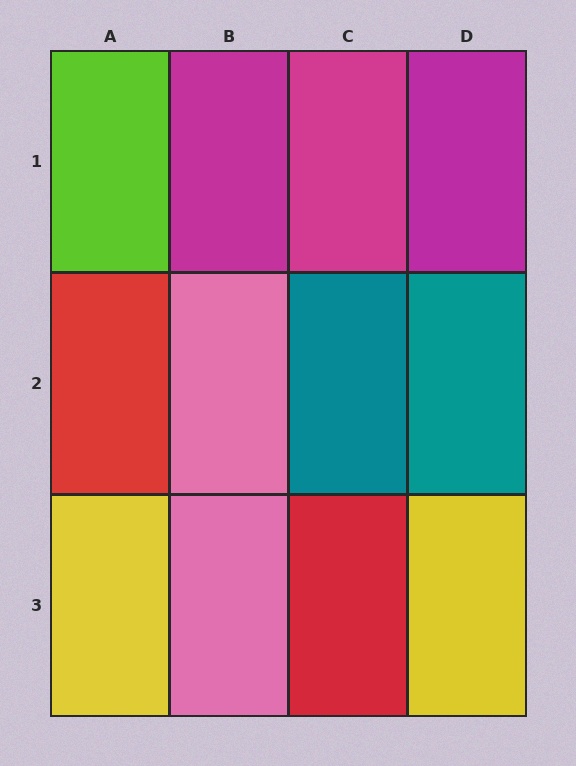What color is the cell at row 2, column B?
Pink.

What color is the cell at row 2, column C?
Teal.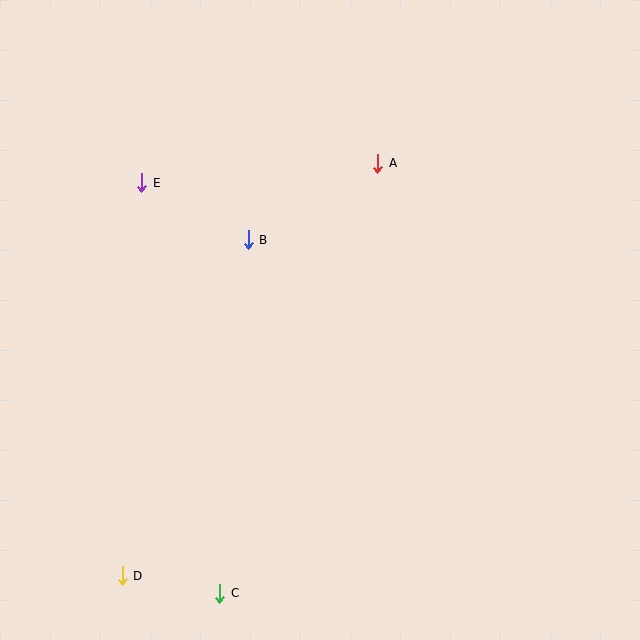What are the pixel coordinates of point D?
Point D is at (122, 576).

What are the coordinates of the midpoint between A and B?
The midpoint between A and B is at (313, 202).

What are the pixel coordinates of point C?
Point C is at (220, 593).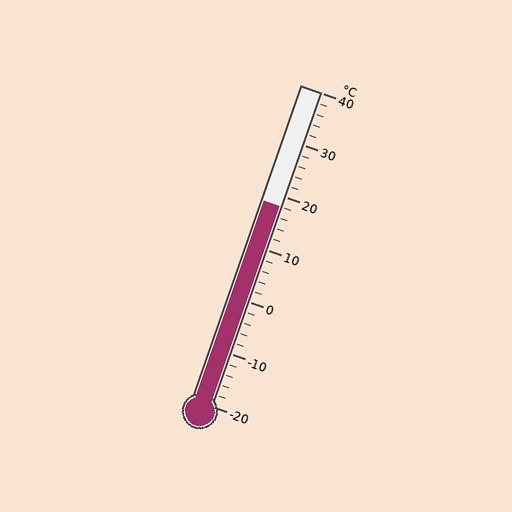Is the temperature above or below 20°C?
The temperature is below 20°C.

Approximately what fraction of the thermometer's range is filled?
The thermometer is filled to approximately 65% of its range.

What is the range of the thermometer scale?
The thermometer scale ranges from -20°C to 40°C.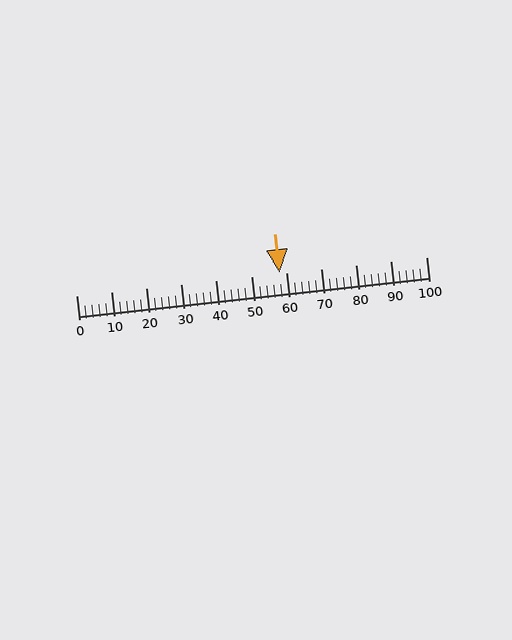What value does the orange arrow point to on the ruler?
The orange arrow points to approximately 58.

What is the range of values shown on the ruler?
The ruler shows values from 0 to 100.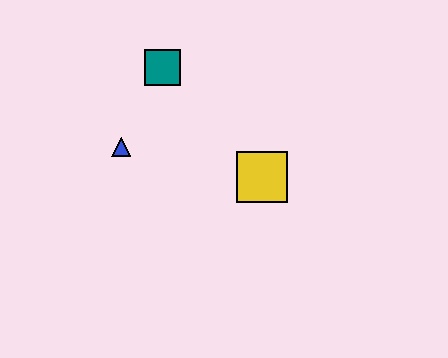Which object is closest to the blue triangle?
The teal square is closest to the blue triangle.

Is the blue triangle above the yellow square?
Yes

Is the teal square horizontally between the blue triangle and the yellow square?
Yes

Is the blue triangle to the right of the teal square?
No